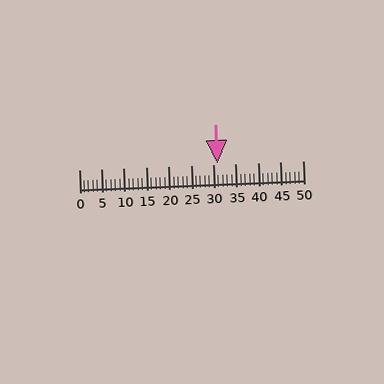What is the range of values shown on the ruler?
The ruler shows values from 0 to 50.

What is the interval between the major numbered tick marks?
The major tick marks are spaced 5 units apart.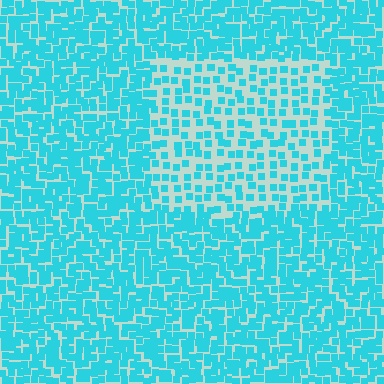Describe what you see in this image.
The image contains small cyan elements arranged at two different densities. A rectangle-shaped region is visible where the elements are less densely packed than the surrounding area.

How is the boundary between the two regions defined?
The boundary is defined by a change in element density (approximately 2.0x ratio). All elements are the same color, size, and shape.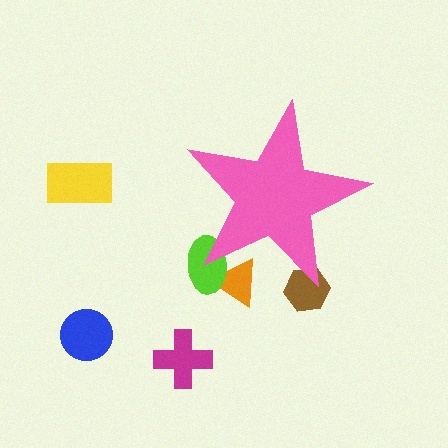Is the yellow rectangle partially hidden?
No, the yellow rectangle is fully visible.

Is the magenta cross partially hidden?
No, the magenta cross is fully visible.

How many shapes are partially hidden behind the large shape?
3 shapes are partially hidden.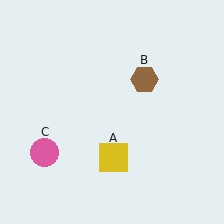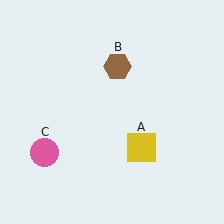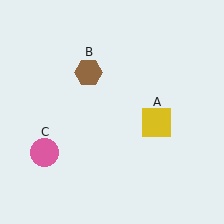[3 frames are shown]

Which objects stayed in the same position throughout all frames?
Pink circle (object C) remained stationary.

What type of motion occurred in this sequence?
The yellow square (object A), brown hexagon (object B) rotated counterclockwise around the center of the scene.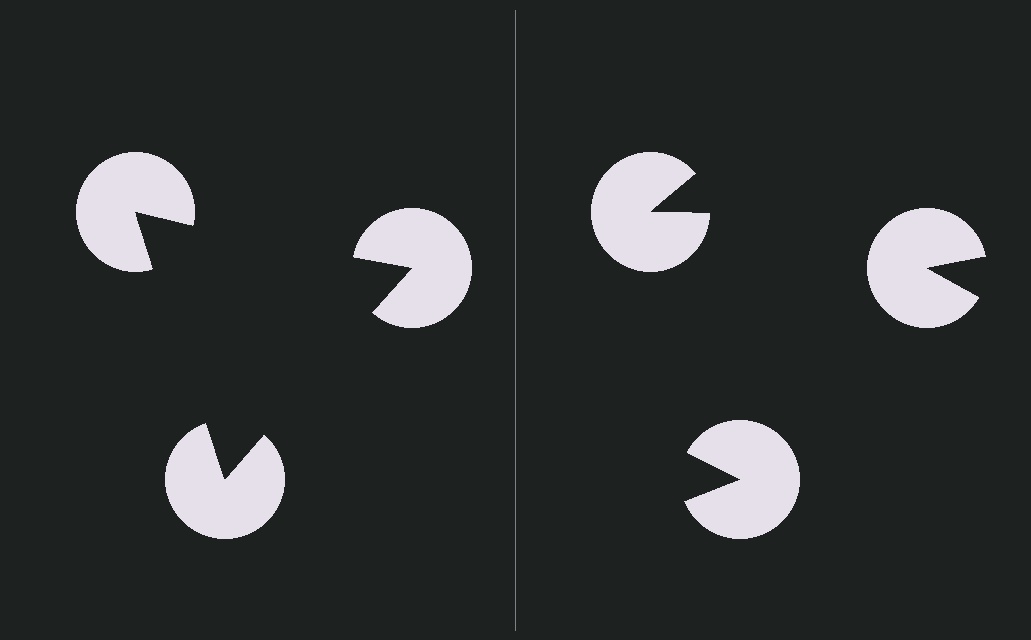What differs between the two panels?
The pac-man discs are positioned identically on both sides; only the wedge orientations differ. On the left they align to a triangle; on the right they are misaligned.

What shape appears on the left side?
An illusory triangle.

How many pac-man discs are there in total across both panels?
6 — 3 on each side.